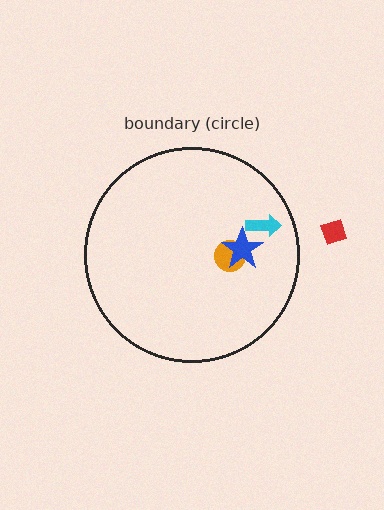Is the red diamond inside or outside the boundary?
Outside.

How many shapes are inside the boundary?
3 inside, 1 outside.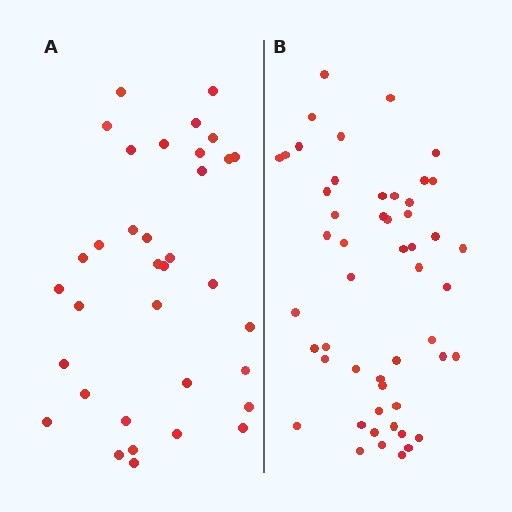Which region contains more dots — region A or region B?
Region B (the right region) has more dots.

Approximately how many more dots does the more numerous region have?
Region B has approximately 15 more dots than region A.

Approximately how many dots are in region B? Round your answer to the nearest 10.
About 50 dots. (The exact count is 51, which rounds to 50.)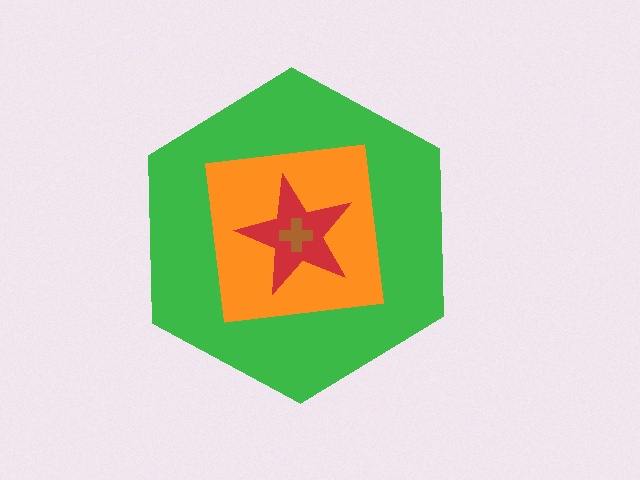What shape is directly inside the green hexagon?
The orange square.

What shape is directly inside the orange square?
The red star.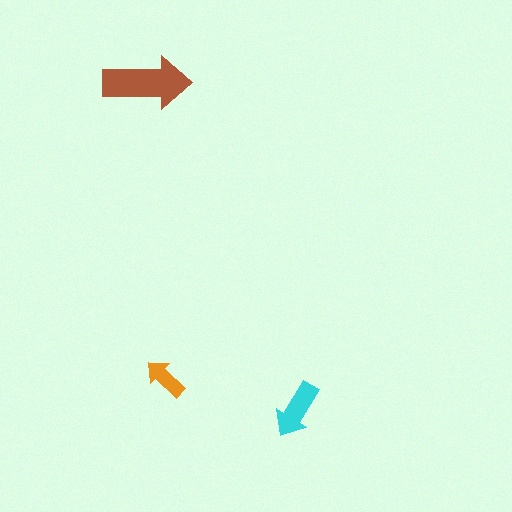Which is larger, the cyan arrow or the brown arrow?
The brown one.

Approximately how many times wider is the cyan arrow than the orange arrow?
About 1.5 times wider.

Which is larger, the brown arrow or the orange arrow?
The brown one.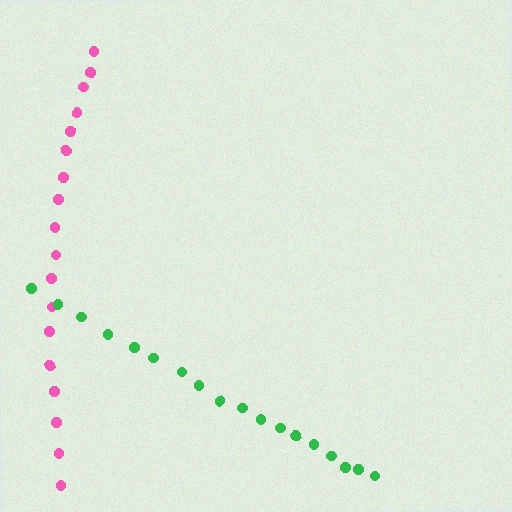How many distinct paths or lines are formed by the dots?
There are 2 distinct paths.